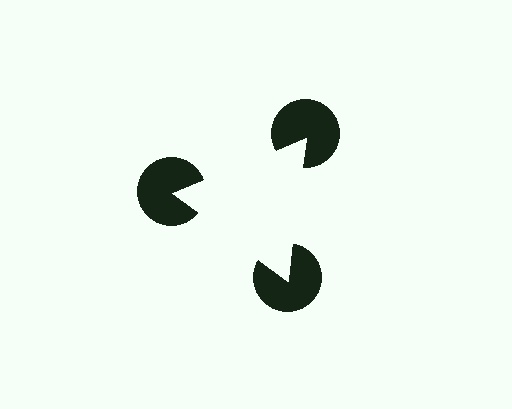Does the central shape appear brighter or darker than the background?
It typically appears slightly brighter than the background, even though no actual brightness change is drawn.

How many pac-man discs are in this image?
There are 3 — one at each vertex of the illusory triangle.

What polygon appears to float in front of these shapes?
An illusory triangle — its edges are inferred from the aligned wedge cuts in the pac-man discs, not physically drawn.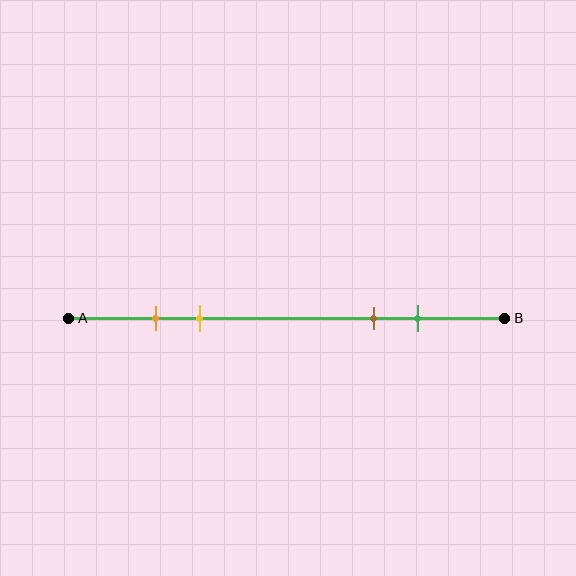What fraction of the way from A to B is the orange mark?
The orange mark is approximately 20% (0.2) of the way from A to B.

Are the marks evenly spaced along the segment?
No, the marks are not evenly spaced.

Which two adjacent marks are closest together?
The orange and yellow marks are the closest adjacent pair.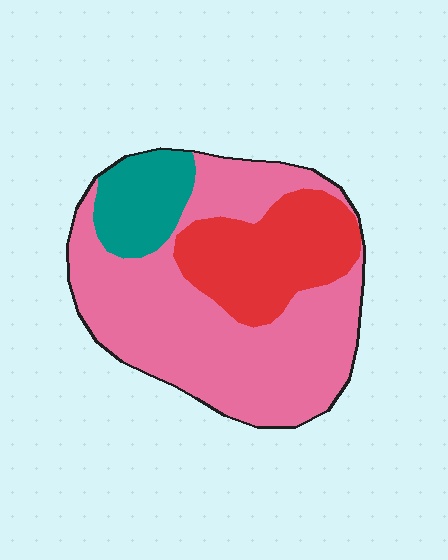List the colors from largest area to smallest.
From largest to smallest: pink, red, teal.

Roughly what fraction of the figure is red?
Red covers 25% of the figure.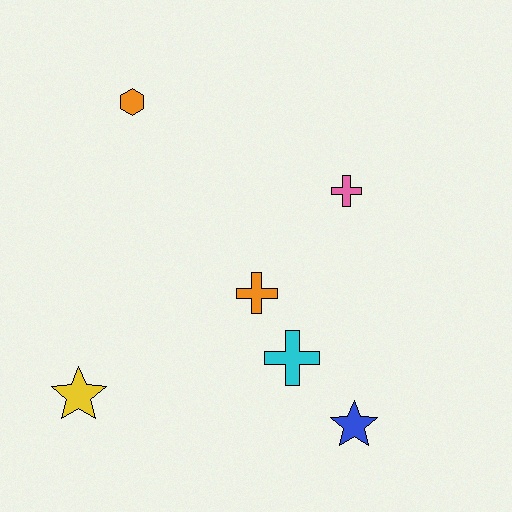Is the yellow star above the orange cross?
No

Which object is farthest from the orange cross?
The orange hexagon is farthest from the orange cross.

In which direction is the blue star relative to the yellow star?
The blue star is to the right of the yellow star.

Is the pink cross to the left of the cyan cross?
No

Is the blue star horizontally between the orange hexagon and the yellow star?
No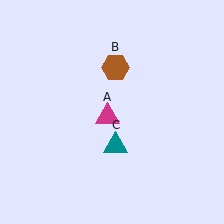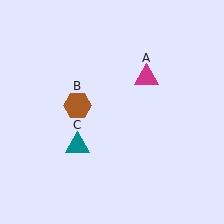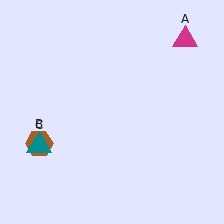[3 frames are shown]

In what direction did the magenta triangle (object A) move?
The magenta triangle (object A) moved up and to the right.